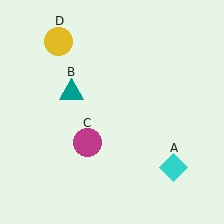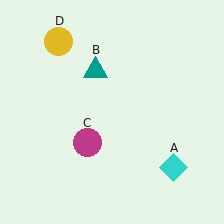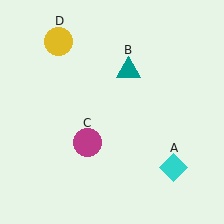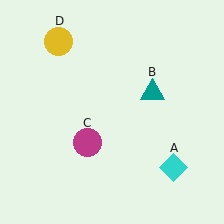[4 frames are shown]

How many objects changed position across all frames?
1 object changed position: teal triangle (object B).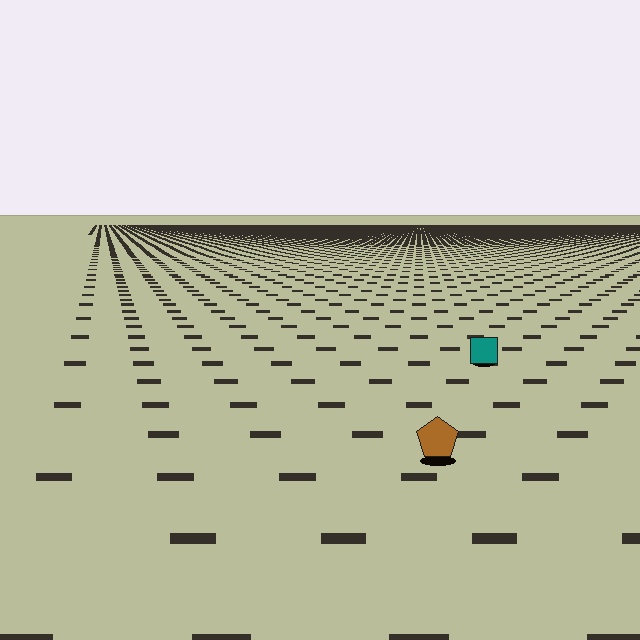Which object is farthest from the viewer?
The teal square is farthest from the viewer. It appears smaller and the ground texture around it is denser.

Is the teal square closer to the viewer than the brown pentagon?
No. The brown pentagon is closer — you can tell from the texture gradient: the ground texture is coarser near it.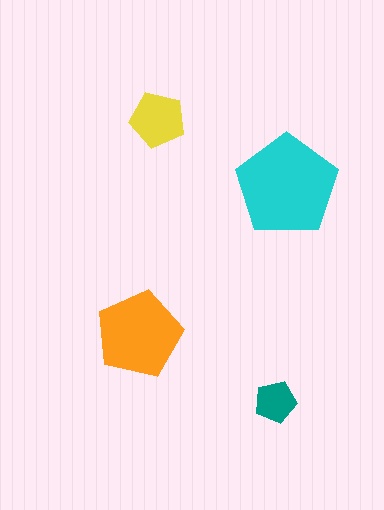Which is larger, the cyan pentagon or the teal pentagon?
The cyan one.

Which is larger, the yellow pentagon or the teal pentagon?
The yellow one.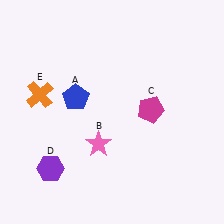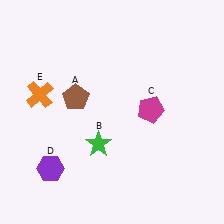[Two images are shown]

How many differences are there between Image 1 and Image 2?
There are 2 differences between the two images.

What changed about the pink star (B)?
In Image 1, B is pink. In Image 2, it changed to green.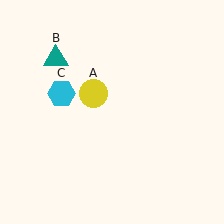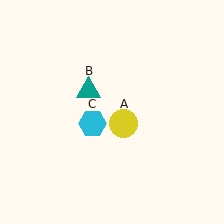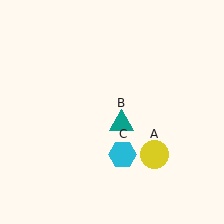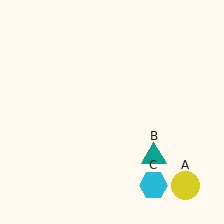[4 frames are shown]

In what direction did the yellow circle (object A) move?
The yellow circle (object A) moved down and to the right.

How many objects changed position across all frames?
3 objects changed position: yellow circle (object A), teal triangle (object B), cyan hexagon (object C).